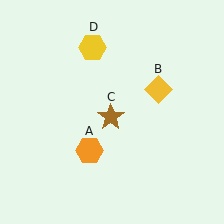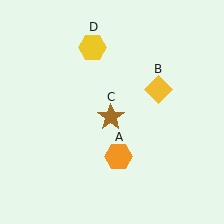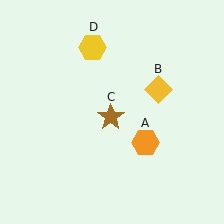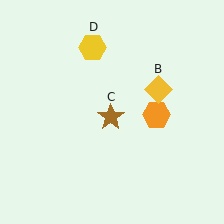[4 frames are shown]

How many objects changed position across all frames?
1 object changed position: orange hexagon (object A).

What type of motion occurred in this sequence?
The orange hexagon (object A) rotated counterclockwise around the center of the scene.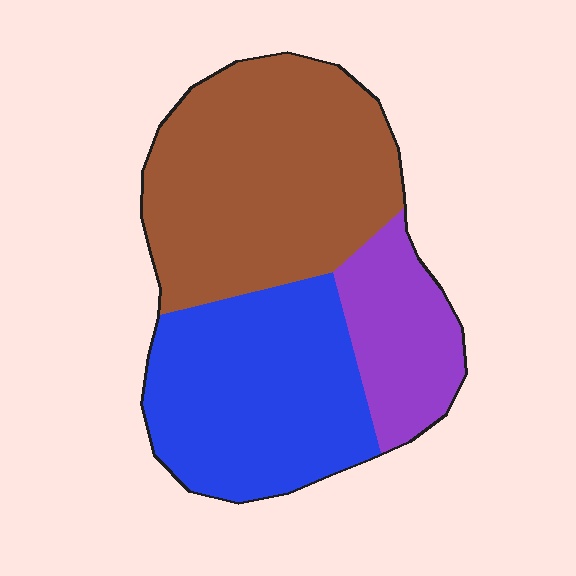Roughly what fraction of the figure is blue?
Blue takes up about three eighths (3/8) of the figure.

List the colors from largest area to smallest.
From largest to smallest: brown, blue, purple.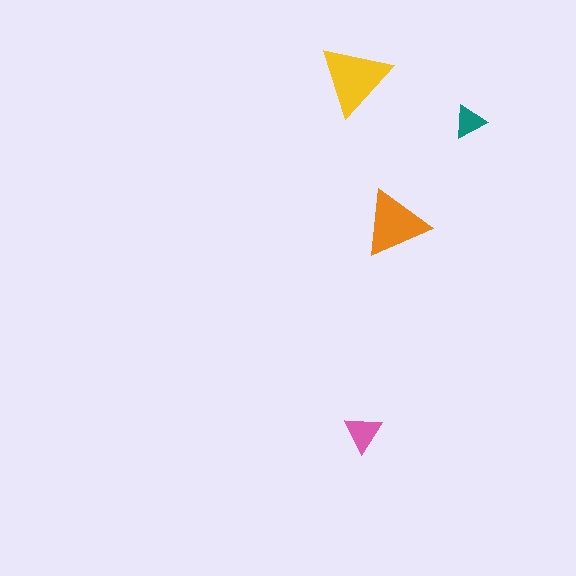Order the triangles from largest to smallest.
the yellow one, the orange one, the pink one, the teal one.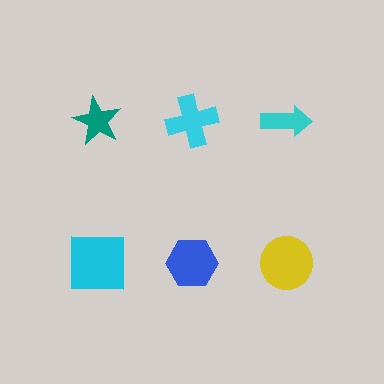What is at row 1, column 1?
A teal star.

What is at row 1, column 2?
A cyan cross.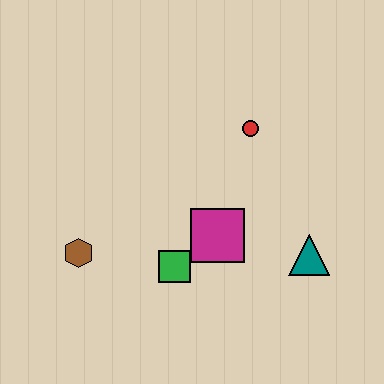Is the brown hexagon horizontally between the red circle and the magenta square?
No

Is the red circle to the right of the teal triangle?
No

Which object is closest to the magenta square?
The green square is closest to the magenta square.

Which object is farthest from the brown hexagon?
The teal triangle is farthest from the brown hexagon.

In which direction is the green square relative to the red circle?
The green square is below the red circle.